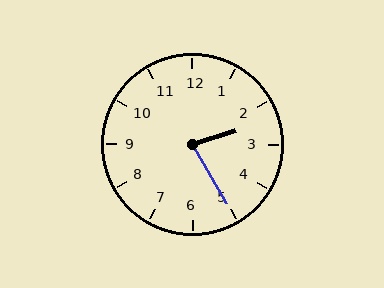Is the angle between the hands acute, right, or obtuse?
It is acute.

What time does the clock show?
2:25.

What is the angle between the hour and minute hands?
Approximately 78 degrees.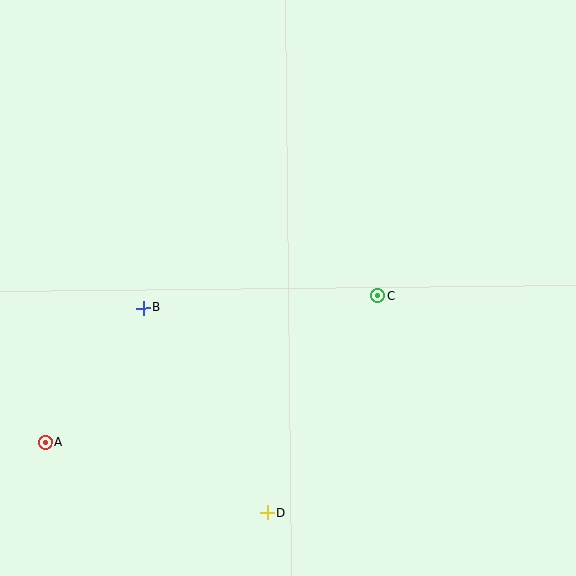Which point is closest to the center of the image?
Point C at (378, 296) is closest to the center.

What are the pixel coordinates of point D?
Point D is at (268, 513).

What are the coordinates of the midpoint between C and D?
The midpoint between C and D is at (323, 404).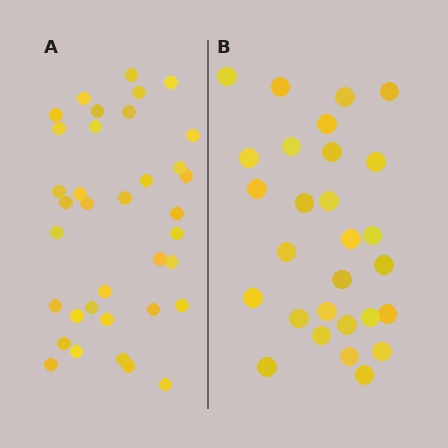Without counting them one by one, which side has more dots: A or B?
Region A (the left region) has more dots.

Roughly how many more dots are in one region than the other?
Region A has roughly 8 or so more dots than region B.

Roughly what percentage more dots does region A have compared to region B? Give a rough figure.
About 30% more.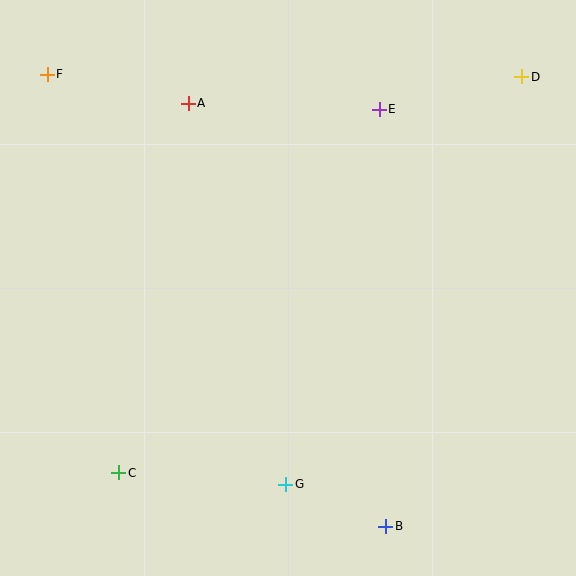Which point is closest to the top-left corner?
Point F is closest to the top-left corner.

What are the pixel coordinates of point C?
Point C is at (119, 473).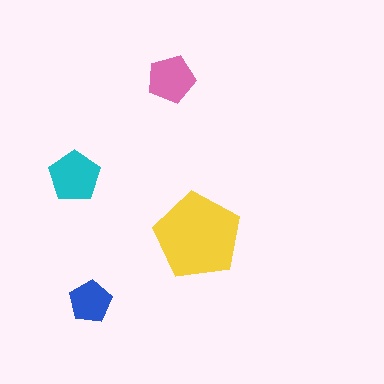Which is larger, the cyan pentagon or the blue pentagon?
The cyan one.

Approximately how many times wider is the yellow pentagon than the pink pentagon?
About 2 times wider.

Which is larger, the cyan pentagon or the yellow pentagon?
The yellow one.